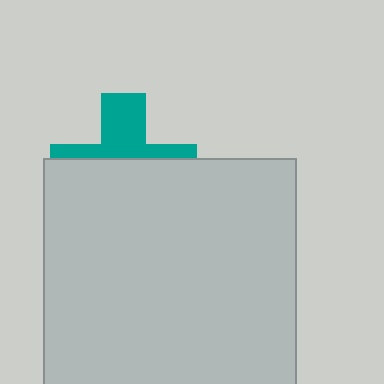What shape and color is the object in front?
The object in front is a light gray rectangle.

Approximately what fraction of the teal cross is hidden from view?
Roughly 62% of the teal cross is hidden behind the light gray rectangle.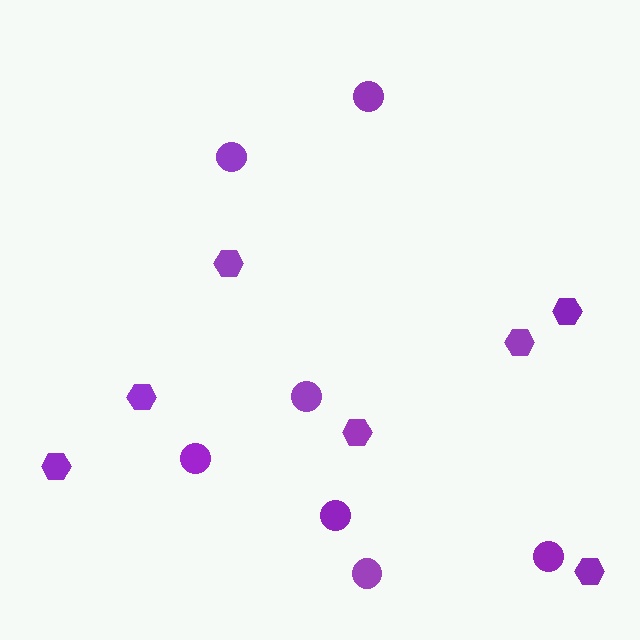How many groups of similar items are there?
There are 2 groups: one group of circles (7) and one group of hexagons (7).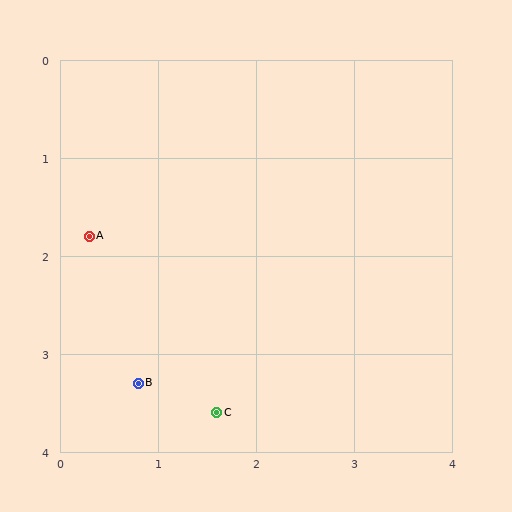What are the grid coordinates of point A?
Point A is at approximately (0.3, 1.8).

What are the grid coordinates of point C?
Point C is at approximately (1.6, 3.6).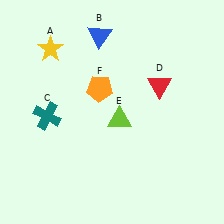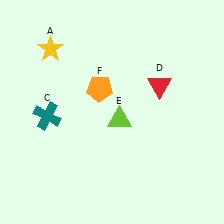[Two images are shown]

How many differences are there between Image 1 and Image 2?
There is 1 difference between the two images.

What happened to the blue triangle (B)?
The blue triangle (B) was removed in Image 2. It was in the top-left area of Image 1.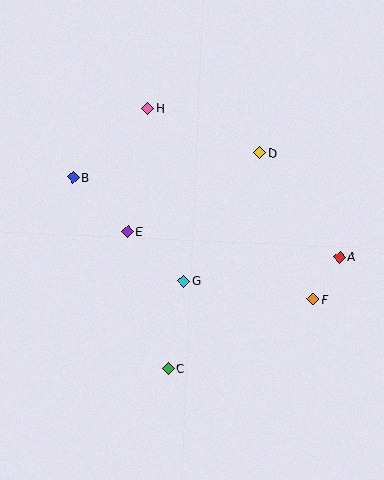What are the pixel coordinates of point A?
Point A is at (340, 257).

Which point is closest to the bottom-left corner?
Point C is closest to the bottom-left corner.